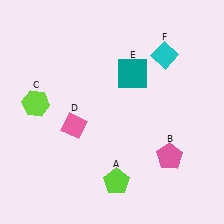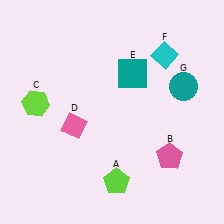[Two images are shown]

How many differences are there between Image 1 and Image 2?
There is 1 difference between the two images.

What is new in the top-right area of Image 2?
A teal circle (G) was added in the top-right area of Image 2.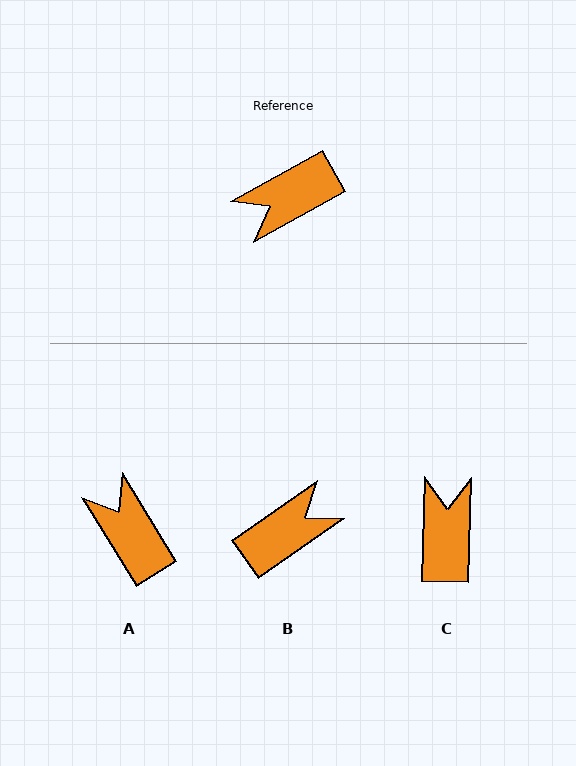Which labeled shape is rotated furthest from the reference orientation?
B, about 174 degrees away.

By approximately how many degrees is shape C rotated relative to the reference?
Approximately 120 degrees clockwise.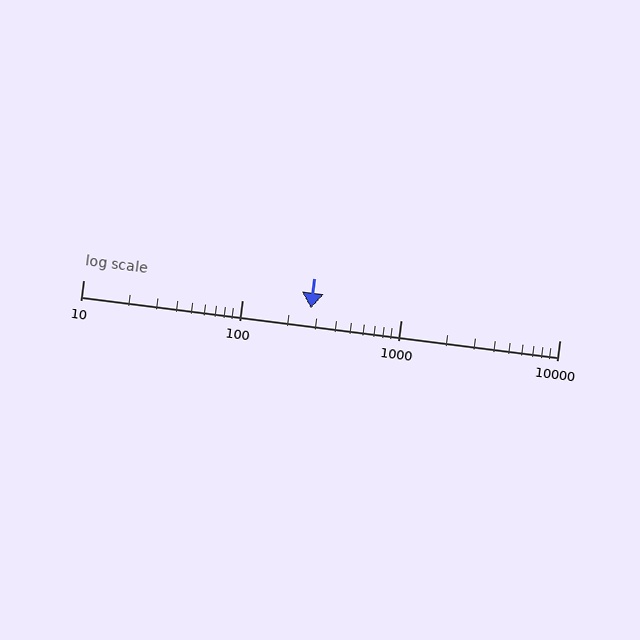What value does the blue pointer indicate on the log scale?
The pointer indicates approximately 270.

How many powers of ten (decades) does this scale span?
The scale spans 3 decades, from 10 to 10000.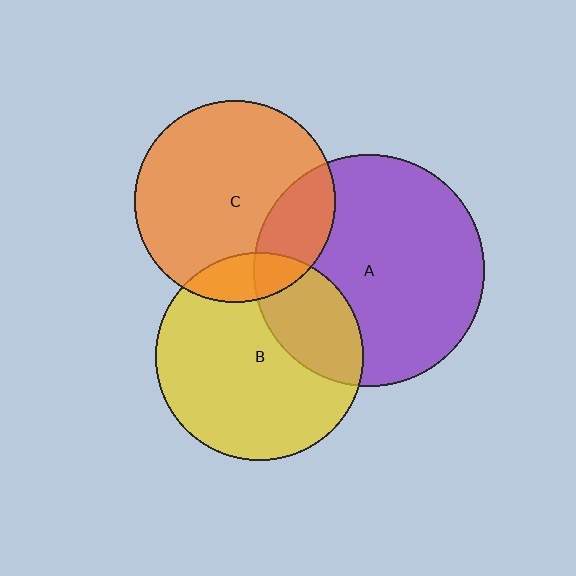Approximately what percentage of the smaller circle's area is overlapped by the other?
Approximately 30%.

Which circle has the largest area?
Circle A (purple).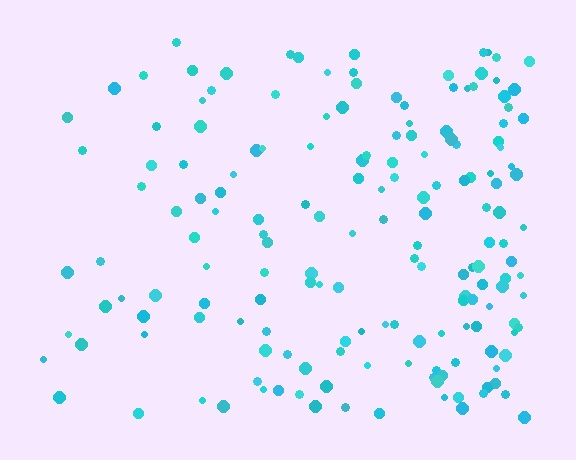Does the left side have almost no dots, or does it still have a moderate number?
Still a moderate number, just noticeably fewer than the right.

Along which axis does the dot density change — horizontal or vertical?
Horizontal.